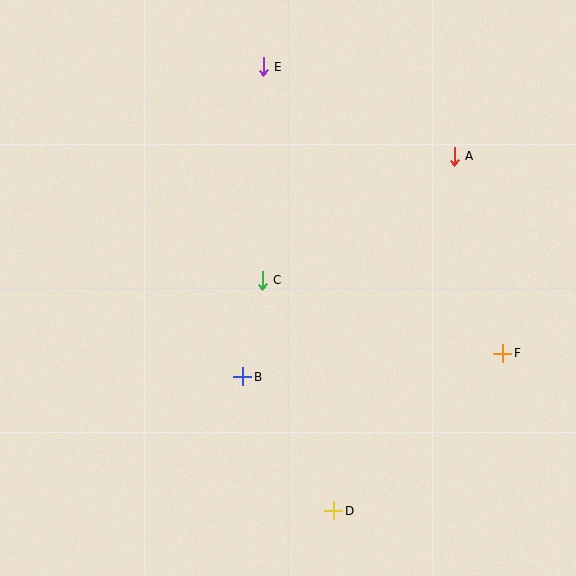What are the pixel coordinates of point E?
Point E is at (263, 67).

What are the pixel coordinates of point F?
Point F is at (503, 353).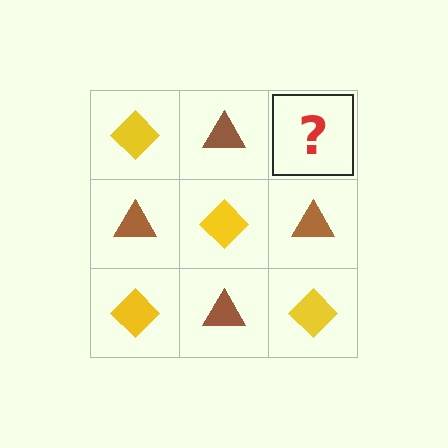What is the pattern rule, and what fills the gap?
The rule is that it alternates yellow diamond and brown triangle in a checkerboard pattern. The gap should be filled with a yellow diamond.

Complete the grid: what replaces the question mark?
The question mark should be replaced with a yellow diamond.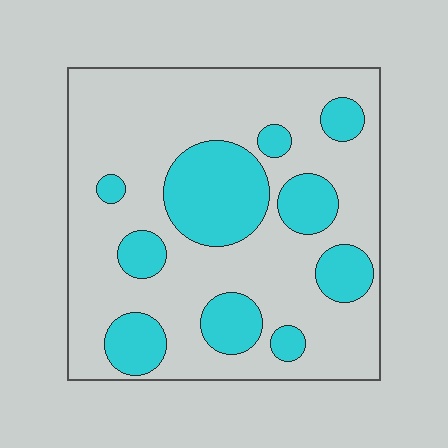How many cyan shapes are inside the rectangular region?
10.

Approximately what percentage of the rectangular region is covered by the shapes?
Approximately 30%.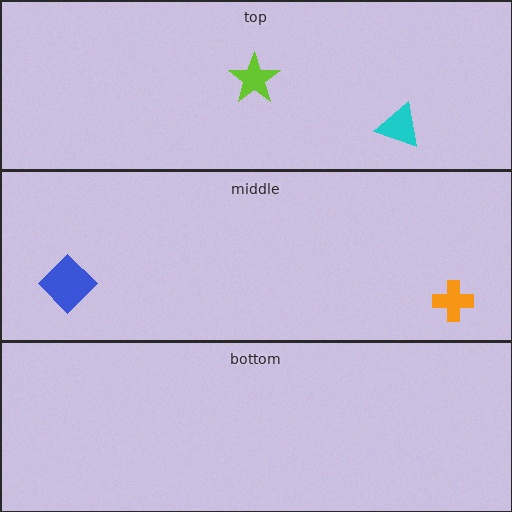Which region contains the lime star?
The top region.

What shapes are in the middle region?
The blue diamond, the orange cross.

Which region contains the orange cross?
The middle region.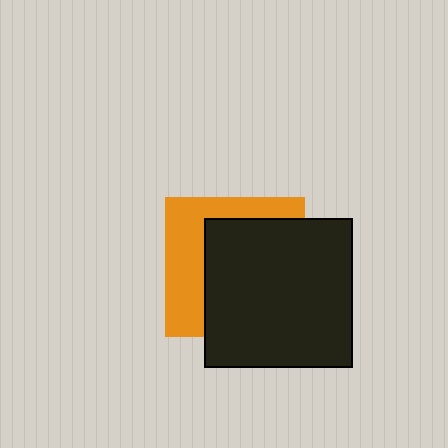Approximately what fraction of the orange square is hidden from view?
Roughly 62% of the orange square is hidden behind the black square.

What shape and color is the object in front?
The object in front is a black square.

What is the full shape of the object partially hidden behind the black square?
The partially hidden object is an orange square.